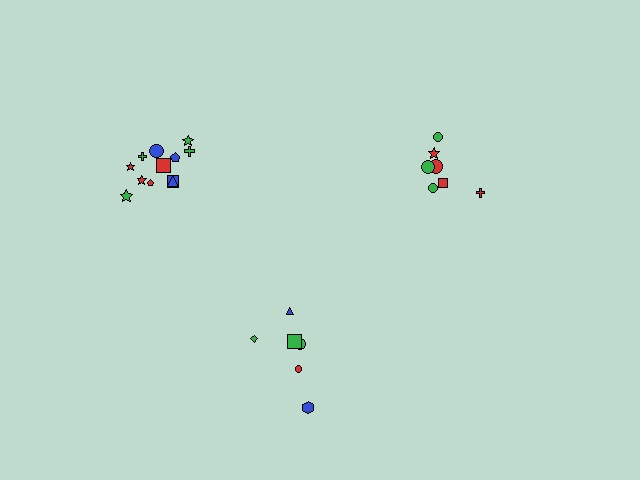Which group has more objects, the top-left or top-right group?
The top-left group.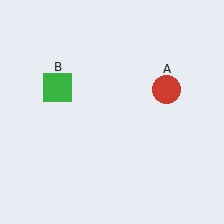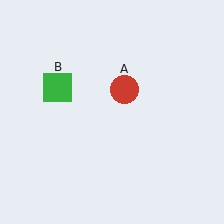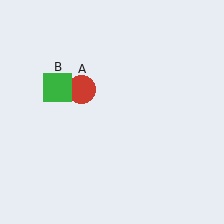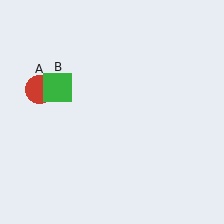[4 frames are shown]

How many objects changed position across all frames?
1 object changed position: red circle (object A).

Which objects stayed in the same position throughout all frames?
Green square (object B) remained stationary.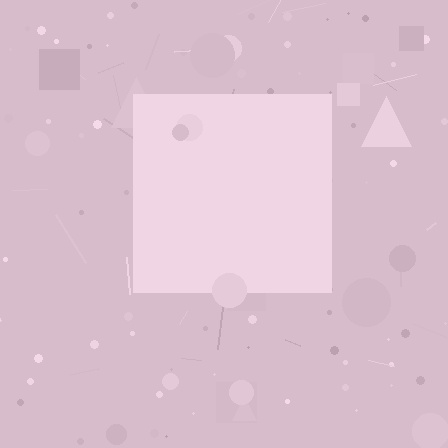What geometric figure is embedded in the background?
A square is embedded in the background.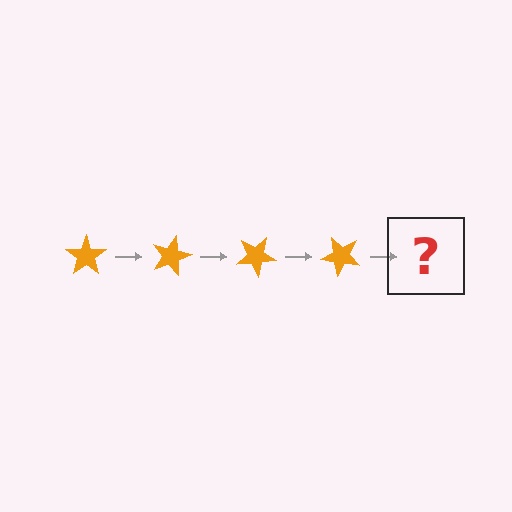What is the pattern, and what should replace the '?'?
The pattern is that the star rotates 15 degrees each step. The '?' should be an orange star rotated 60 degrees.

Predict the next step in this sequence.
The next step is an orange star rotated 60 degrees.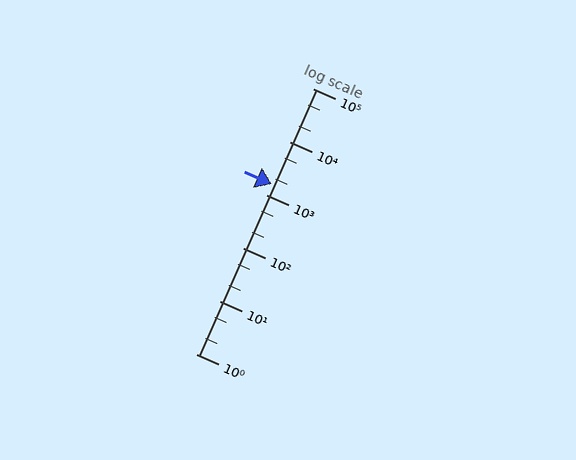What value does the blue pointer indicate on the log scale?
The pointer indicates approximately 1600.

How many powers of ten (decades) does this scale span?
The scale spans 5 decades, from 1 to 100000.